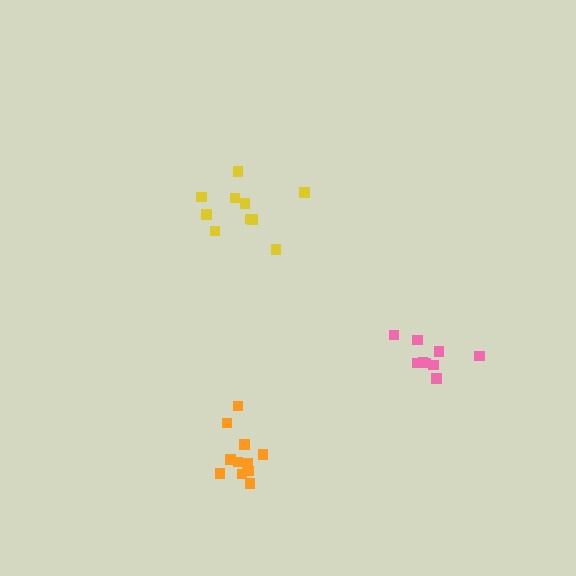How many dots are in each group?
Group 1: 9 dots, Group 2: 10 dots, Group 3: 11 dots (30 total).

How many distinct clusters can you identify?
There are 3 distinct clusters.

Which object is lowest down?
The orange cluster is bottommost.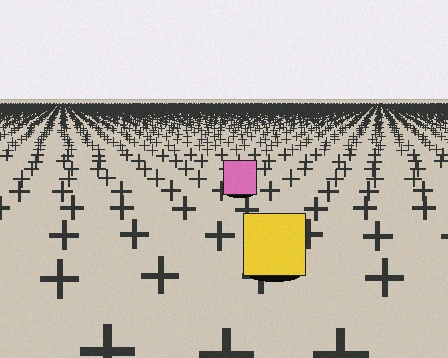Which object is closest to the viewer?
The yellow square is closest. The texture marks near it are larger and more spread out.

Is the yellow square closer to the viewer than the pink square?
Yes. The yellow square is closer — you can tell from the texture gradient: the ground texture is coarser near it.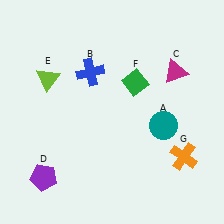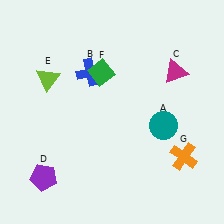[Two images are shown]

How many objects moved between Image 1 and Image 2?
1 object moved between the two images.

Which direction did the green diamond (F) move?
The green diamond (F) moved left.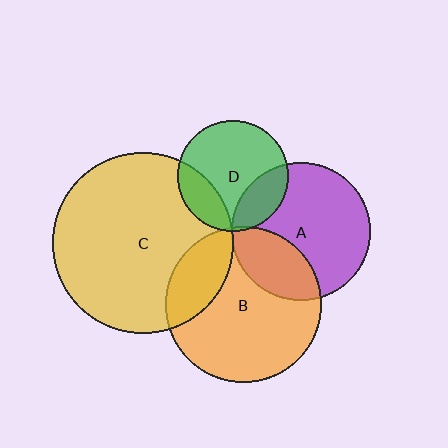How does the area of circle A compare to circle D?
Approximately 1.6 times.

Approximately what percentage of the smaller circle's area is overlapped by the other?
Approximately 20%.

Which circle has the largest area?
Circle C (yellow).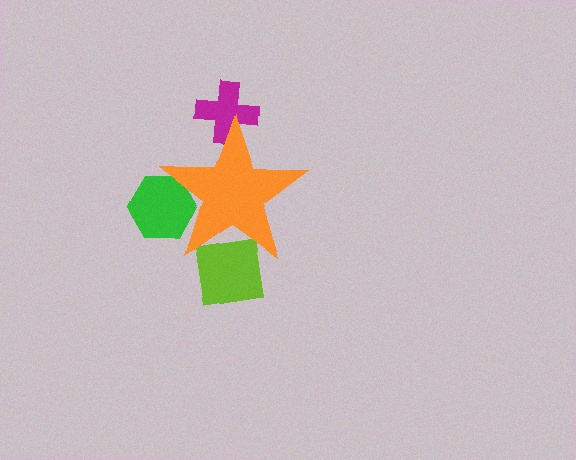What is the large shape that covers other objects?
An orange star.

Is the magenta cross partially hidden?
Yes, the magenta cross is partially hidden behind the orange star.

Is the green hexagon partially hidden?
Yes, the green hexagon is partially hidden behind the orange star.